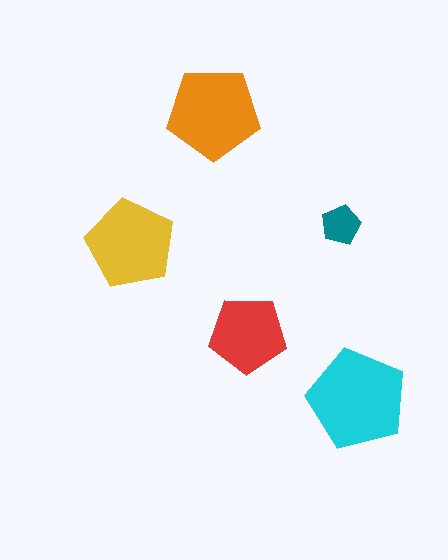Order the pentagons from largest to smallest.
the cyan one, the orange one, the yellow one, the red one, the teal one.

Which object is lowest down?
The cyan pentagon is bottommost.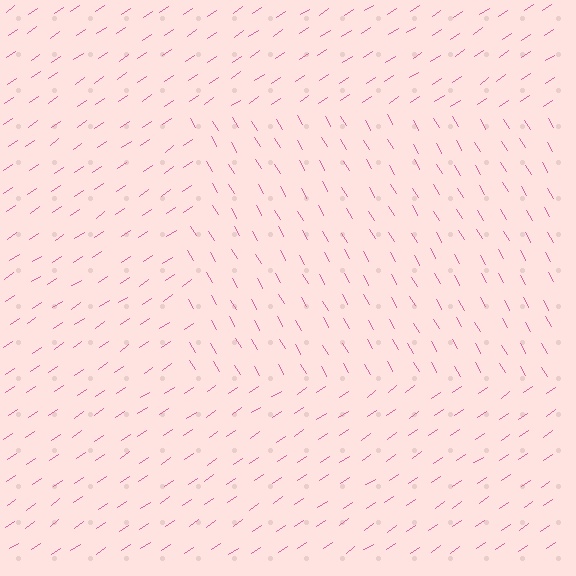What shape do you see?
I see a rectangle.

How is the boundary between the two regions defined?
The boundary is defined purely by a change in line orientation (approximately 86 degrees difference). All lines are the same color and thickness.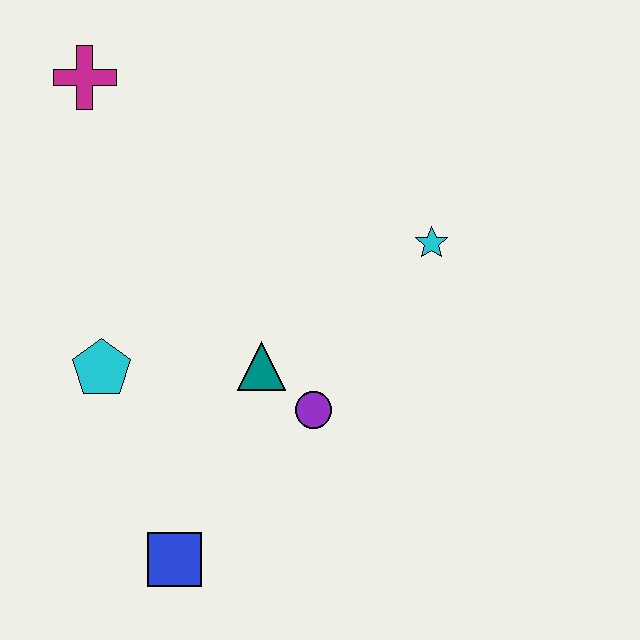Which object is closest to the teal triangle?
The purple circle is closest to the teal triangle.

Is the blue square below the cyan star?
Yes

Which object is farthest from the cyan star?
The blue square is farthest from the cyan star.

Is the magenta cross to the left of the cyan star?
Yes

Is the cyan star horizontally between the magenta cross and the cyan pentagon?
No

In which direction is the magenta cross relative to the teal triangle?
The magenta cross is above the teal triangle.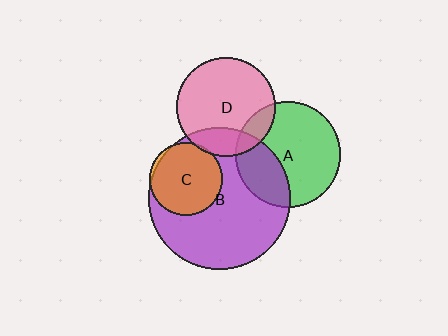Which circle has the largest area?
Circle B (purple).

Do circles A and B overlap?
Yes.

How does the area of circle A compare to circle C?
Approximately 2.1 times.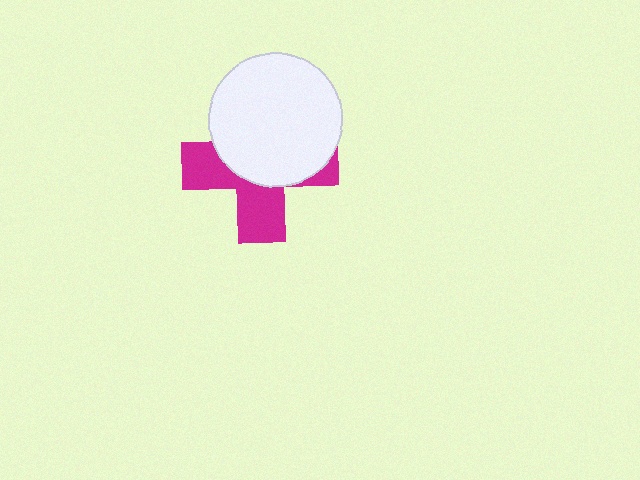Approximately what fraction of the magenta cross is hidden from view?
Roughly 56% of the magenta cross is hidden behind the white circle.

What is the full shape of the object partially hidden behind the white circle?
The partially hidden object is a magenta cross.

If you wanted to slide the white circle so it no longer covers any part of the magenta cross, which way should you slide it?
Slide it up — that is the most direct way to separate the two shapes.